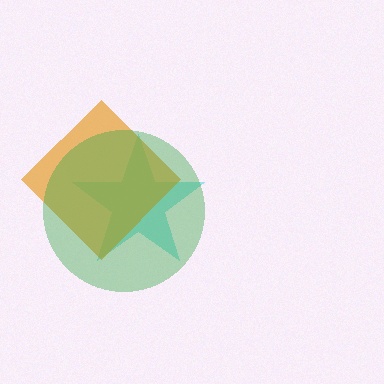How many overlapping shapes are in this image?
There are 3 overlapping shapes in the image.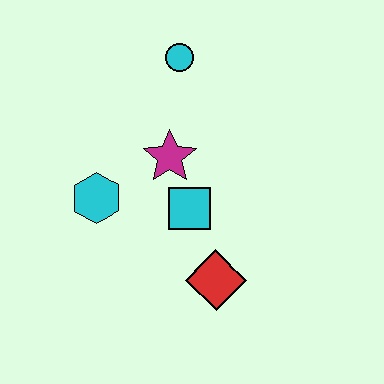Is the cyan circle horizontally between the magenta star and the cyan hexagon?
No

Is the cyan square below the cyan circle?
Yes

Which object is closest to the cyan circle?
The magenta star is closest to the cyan circle.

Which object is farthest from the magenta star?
The red diamond is farthest from the magenta star.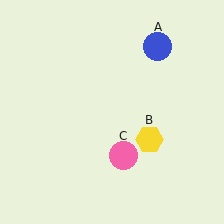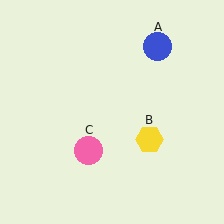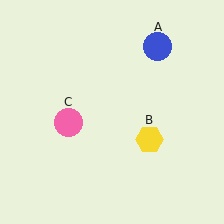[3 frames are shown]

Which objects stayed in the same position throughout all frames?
Blue circle (object A) and yellow hexagon (object B) remained stationary.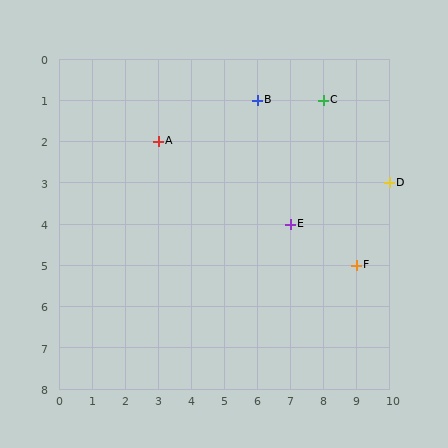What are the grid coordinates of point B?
Point B is at grid coordinates (6, 1).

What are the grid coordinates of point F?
Point F is at grid coordinates (9, 5).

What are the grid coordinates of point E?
Point E is at grid coordinates (7, 4).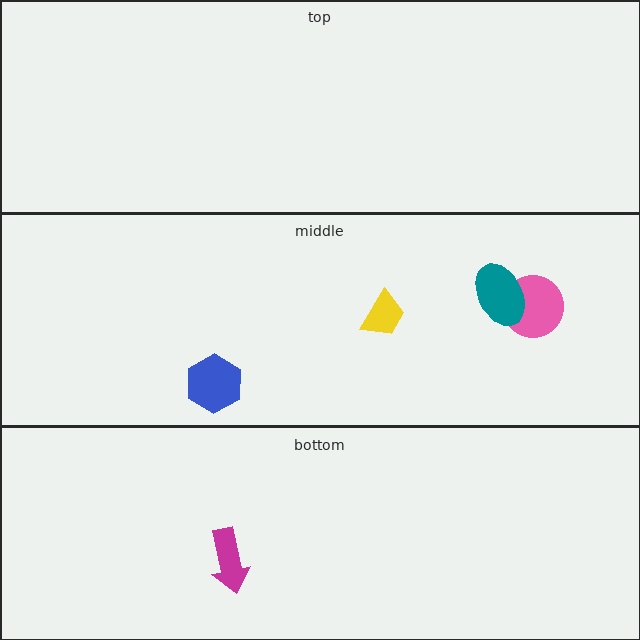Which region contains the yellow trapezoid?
The middle region.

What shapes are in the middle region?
The yellow trapezoid, the pink circle, the teal ellipse, the blue hexagon.